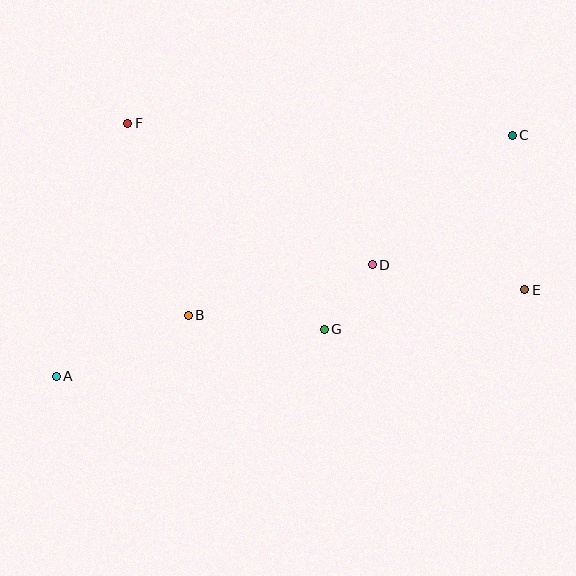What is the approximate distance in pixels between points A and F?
The distance between A and F is approximately 263 pixels.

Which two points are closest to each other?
Points D and G are closest to each other.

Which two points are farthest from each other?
Points A and C are farthest from each other.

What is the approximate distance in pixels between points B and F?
The distance between B and F is approximately 201 pixels.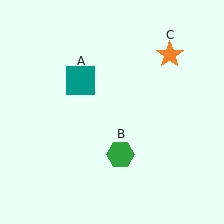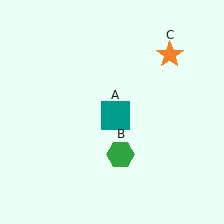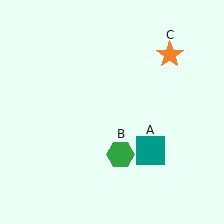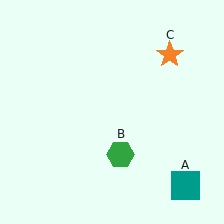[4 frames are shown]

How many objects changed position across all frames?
1 object changed position: teal square (object A).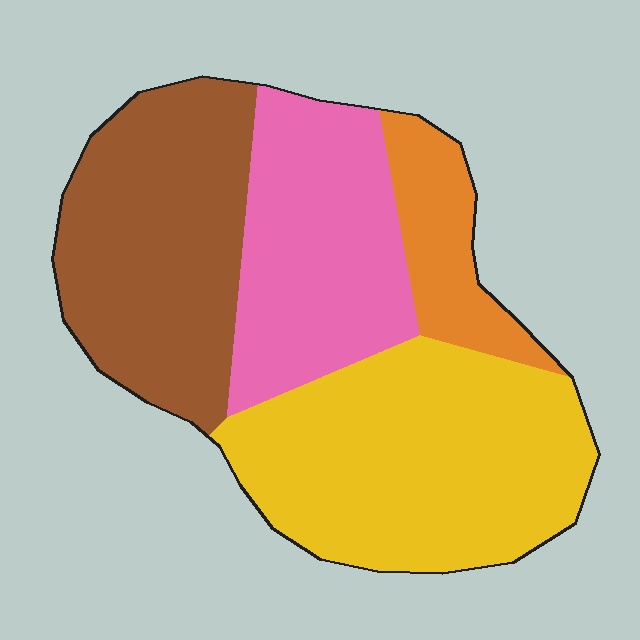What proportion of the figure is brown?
Brown takes up between a quarter and a half of the figure.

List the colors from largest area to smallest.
From largest to smallest: yellow, brown, pink, orange.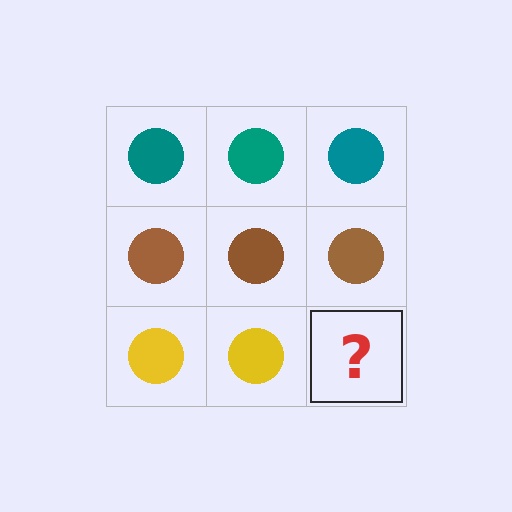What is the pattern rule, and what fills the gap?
The rule is that each row has a consistent color. The gap should be filled with a yellow circle.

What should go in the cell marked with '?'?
The missing cell should contain a yellow circle.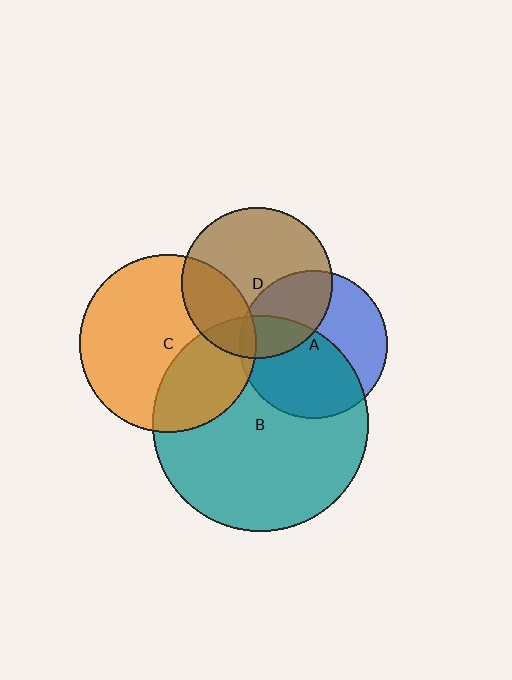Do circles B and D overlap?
Yes.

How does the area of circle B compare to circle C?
Approximately 1.5 times.